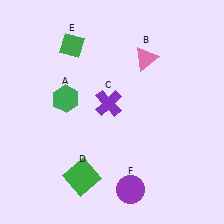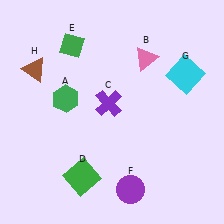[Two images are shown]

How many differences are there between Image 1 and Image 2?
There are 2 differences between the two images.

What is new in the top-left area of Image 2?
A brown triangle (H) was added in the top-left area of Image 2.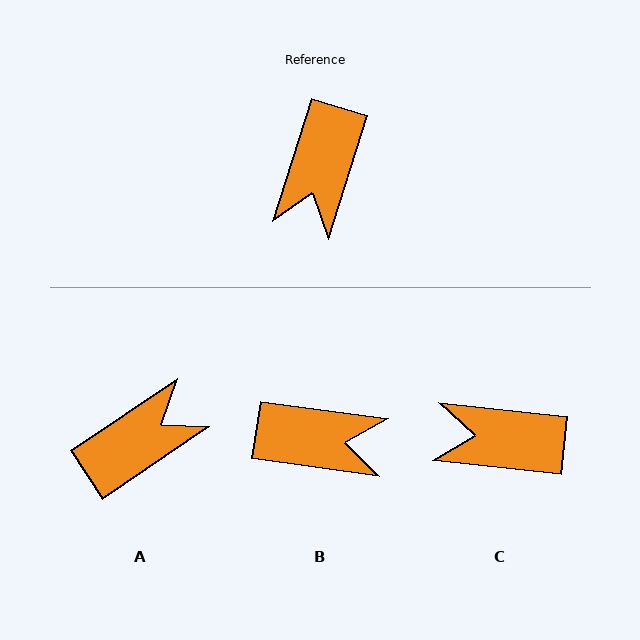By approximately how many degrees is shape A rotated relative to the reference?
Approximately 142 degrees counter-clockwise.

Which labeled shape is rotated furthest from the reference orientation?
A, about 142 degrees away.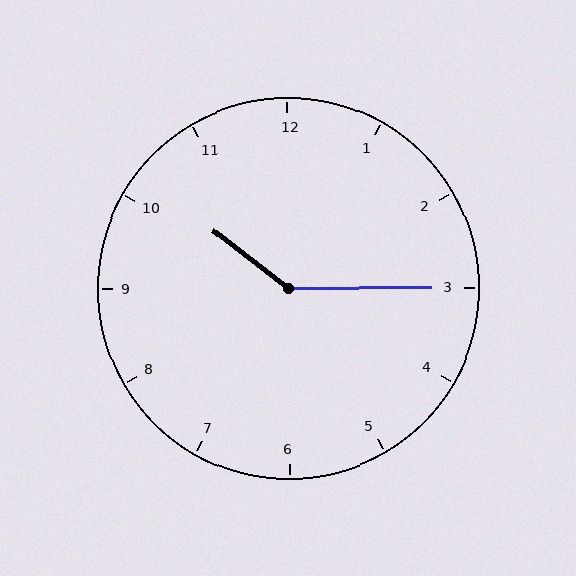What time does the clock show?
10:15.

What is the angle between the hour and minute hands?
Approximately 142 degrees.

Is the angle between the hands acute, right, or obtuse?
It is obtuse.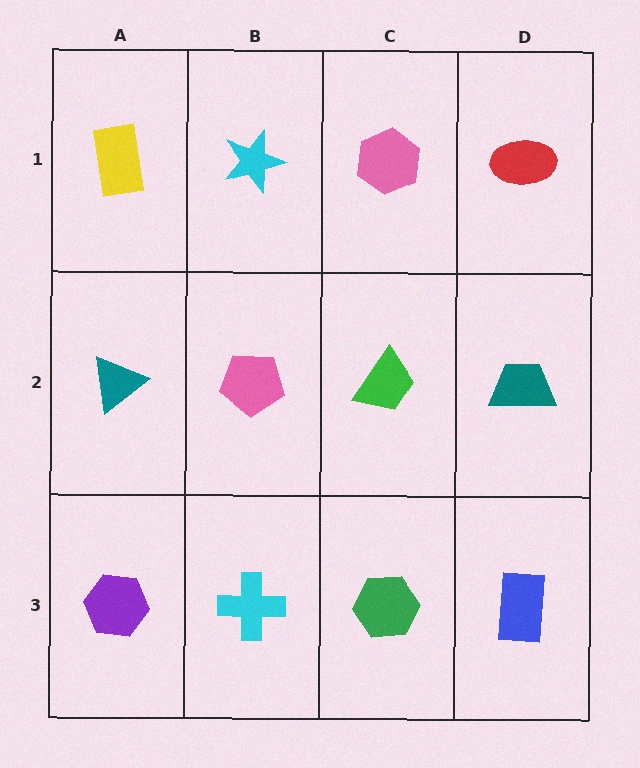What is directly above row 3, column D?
A teal trapezoid.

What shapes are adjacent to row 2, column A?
A yellow rectangle (row 1, column A), a purple hexagon (row 3, column A), a pink pentagon (row 2, column B).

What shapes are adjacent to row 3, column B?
A pink pentagon (row 2, column B), a purple hexagon (row 3, column A), a green hexagon (row 3, column C).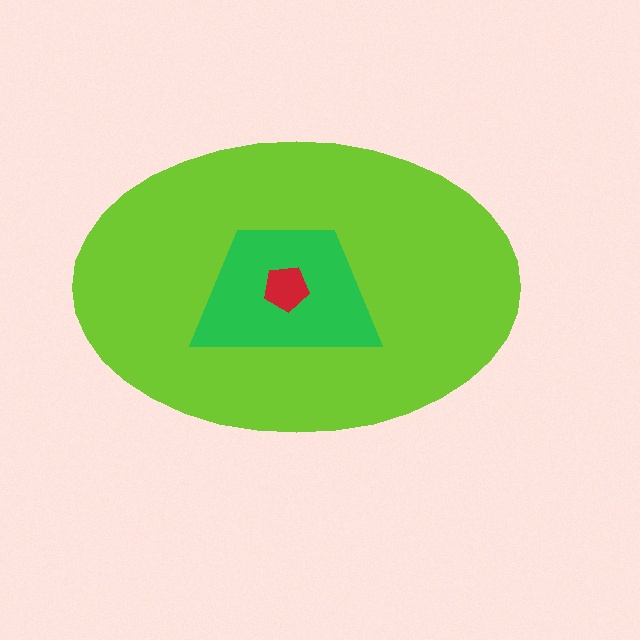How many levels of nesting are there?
3.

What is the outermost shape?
The lime ellipse.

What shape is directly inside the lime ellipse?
The green trapezoid.